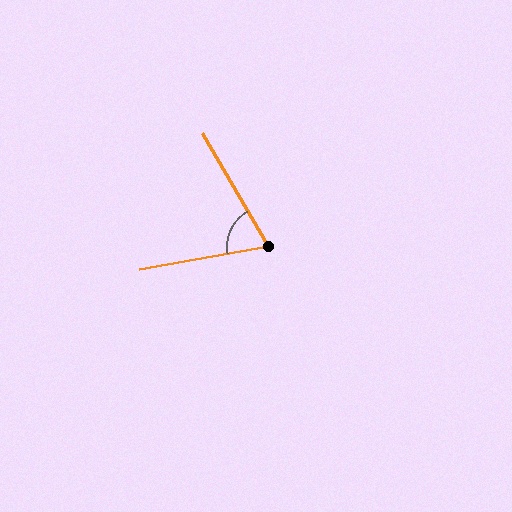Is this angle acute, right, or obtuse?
It is acute.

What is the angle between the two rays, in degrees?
Approximately 70 degrees.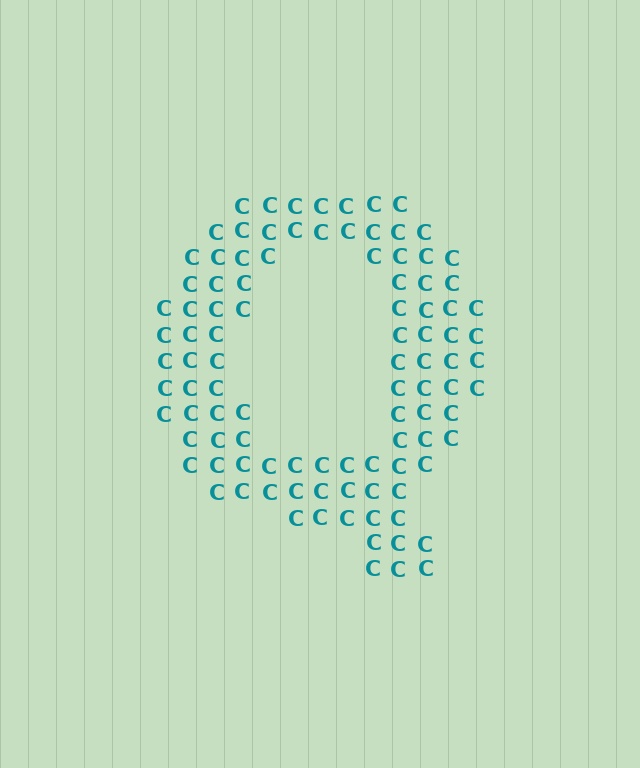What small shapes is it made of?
It is made of small letter C's.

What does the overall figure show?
The overall figure shows the letter Q.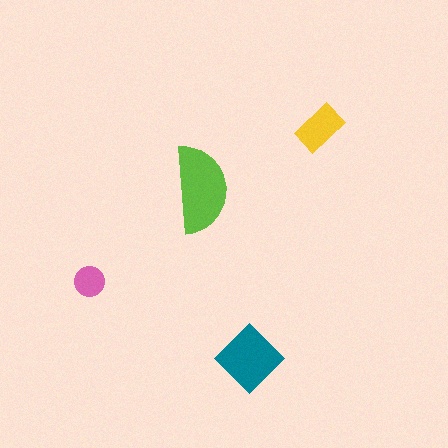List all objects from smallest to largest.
The pink circle, the yellow rectangle, the teal diamond, the lime semicircle.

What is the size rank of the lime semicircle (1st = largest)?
1st.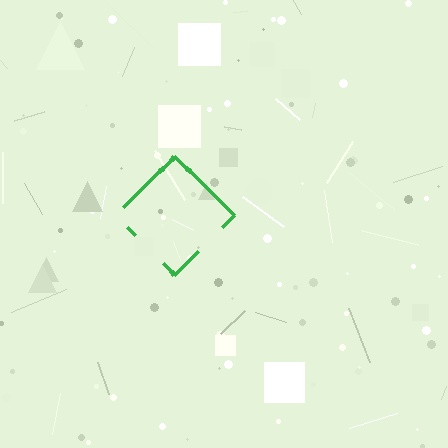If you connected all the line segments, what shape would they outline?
They would outline a diamond.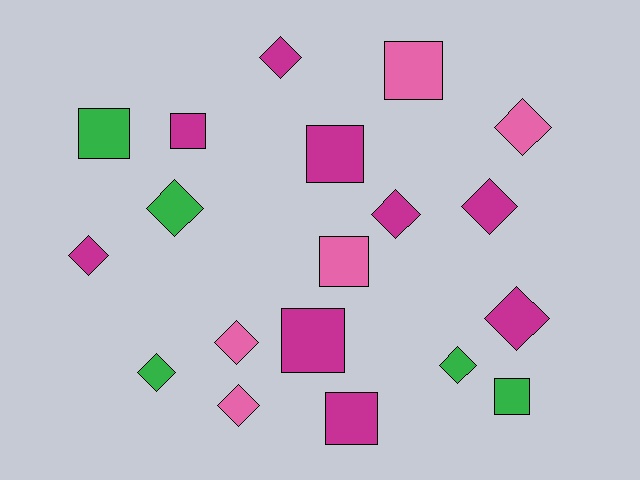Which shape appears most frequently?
Diamond, with 11 objects.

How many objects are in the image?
There are 19 objects.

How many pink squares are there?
There are 2 pink squares.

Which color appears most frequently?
Magenta, with 9 objects.